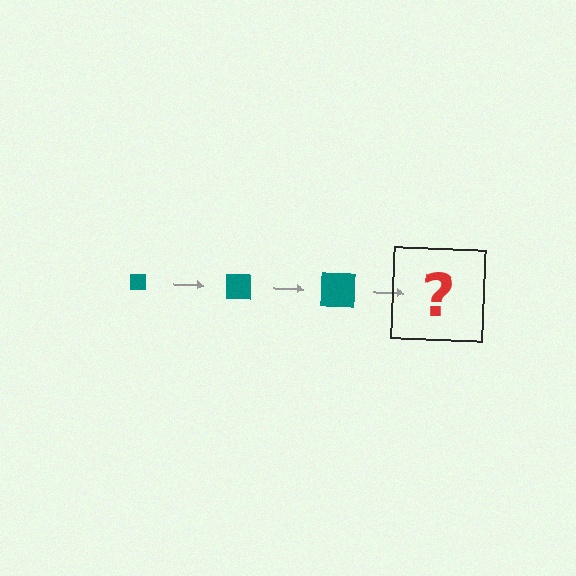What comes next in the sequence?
The next element should be a teal square, larger than the previous one.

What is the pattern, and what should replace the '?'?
The pattern is that the square gets progressively larger each step. The '?' should be a teal square, larger than the previous one.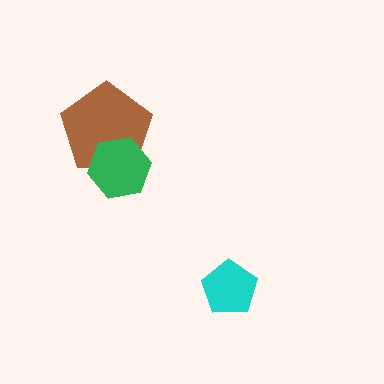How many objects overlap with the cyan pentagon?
0 objects overlap with the cyan pentagon.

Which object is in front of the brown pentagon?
The green hexagon is in front of the brown pentagon.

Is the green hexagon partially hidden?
No, no other shape covers it.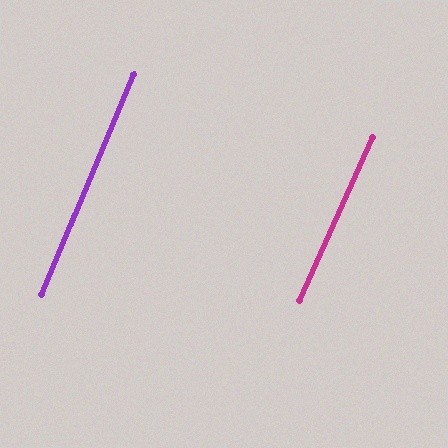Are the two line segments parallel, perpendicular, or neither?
Parallel — their directions differ by only 1.5°.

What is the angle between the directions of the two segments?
Approximately 2 degrees.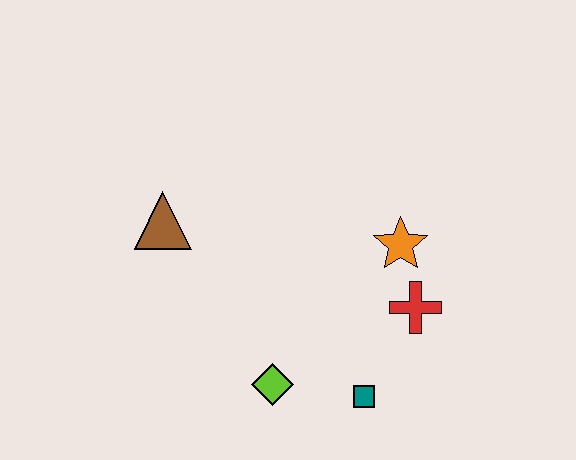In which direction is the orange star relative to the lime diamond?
The orange star is above the lime diamond.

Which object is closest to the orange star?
The red cross is closest to the orange star.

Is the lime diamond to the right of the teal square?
No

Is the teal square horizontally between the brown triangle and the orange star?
Yes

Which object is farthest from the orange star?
The brown triangle is farthest from the orange star.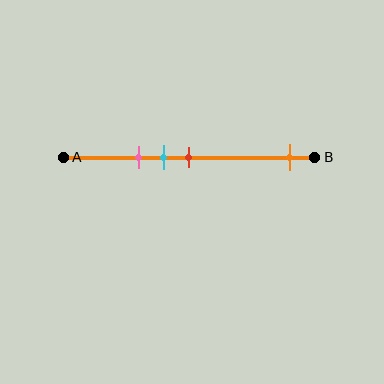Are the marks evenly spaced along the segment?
No, the marks are not evenly spaced.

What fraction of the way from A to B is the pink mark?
The pink mark is approximately 30% (0.3) of the way from A to B.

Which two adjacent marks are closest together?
The cyan and red marks are the closest adjacent pair.